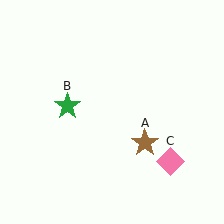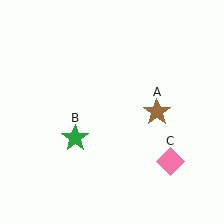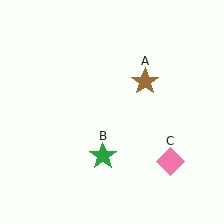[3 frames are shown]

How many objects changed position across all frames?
2 objects changed position: brown star (object A), green star (object B).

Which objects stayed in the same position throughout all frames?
Pink diamond (object C) remained stationary.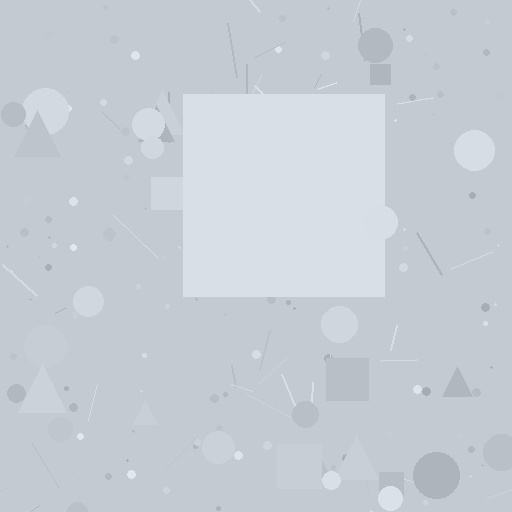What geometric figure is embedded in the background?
A square is embedded in the background.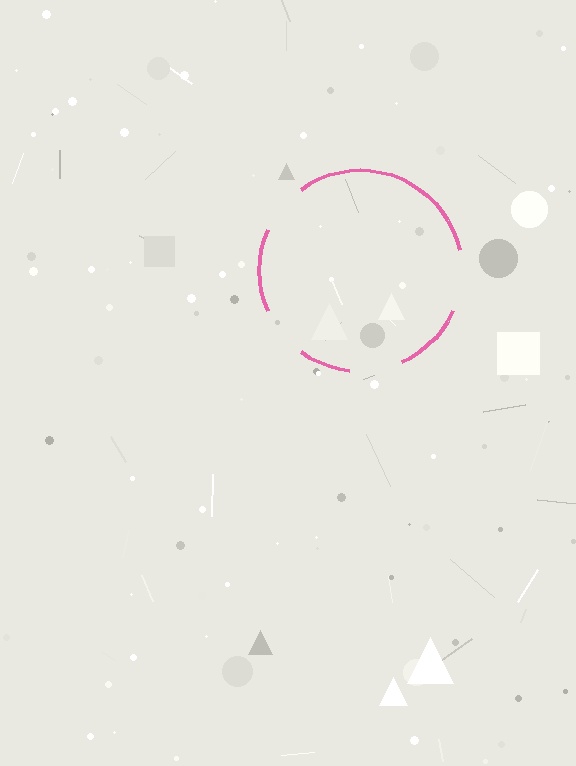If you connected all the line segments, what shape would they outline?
They would outline a circle.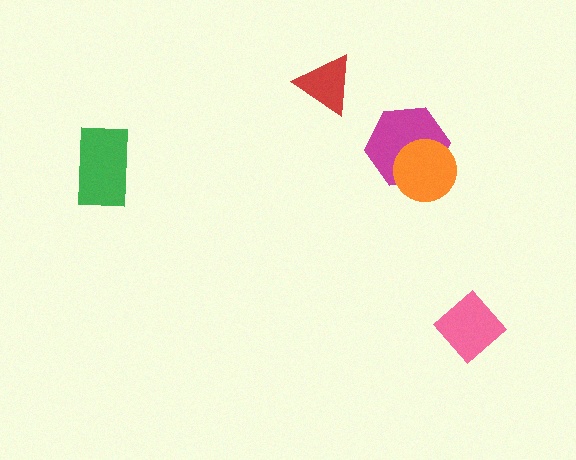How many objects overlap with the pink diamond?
0 objects overlap with the pink diamond.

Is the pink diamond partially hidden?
No, no other shape covers it.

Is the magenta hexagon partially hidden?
Yes, it is partially covered by another shape.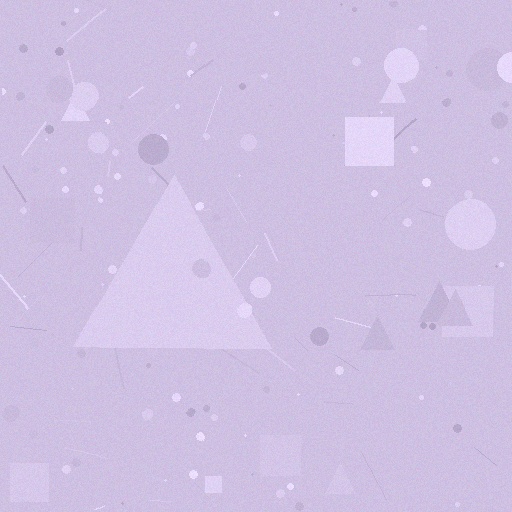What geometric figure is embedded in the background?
A triangle is embedded in the background.